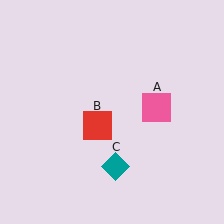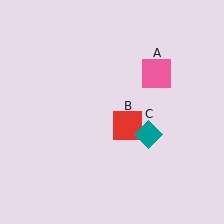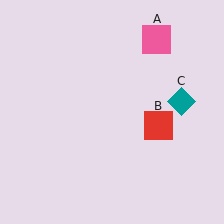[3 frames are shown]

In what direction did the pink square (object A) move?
The pink square (object A) moved up.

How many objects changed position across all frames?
3 objects changed position: pink square (object A), red square (object B), teal diamond (object C).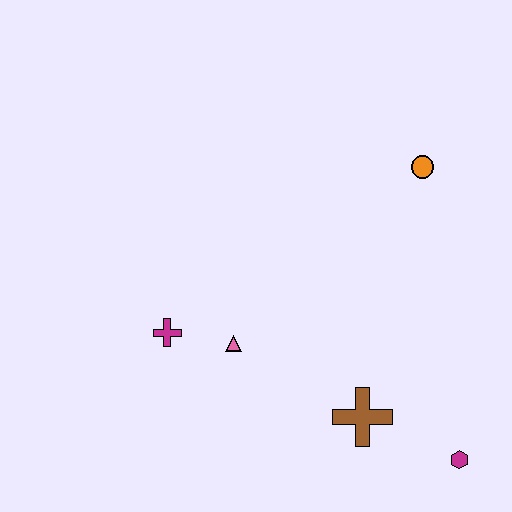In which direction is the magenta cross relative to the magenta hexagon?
The magenta cross is to the left of the magenta hexagon.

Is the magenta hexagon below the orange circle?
Yes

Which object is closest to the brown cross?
The magenta hexagon is closest to the brown cross.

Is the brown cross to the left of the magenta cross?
No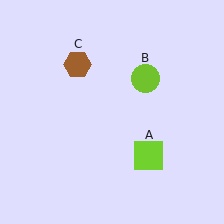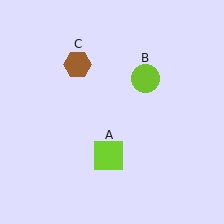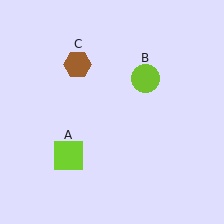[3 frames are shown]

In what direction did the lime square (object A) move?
The lime square (object A) moved left.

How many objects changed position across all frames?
1 object changed position: lime square (object A).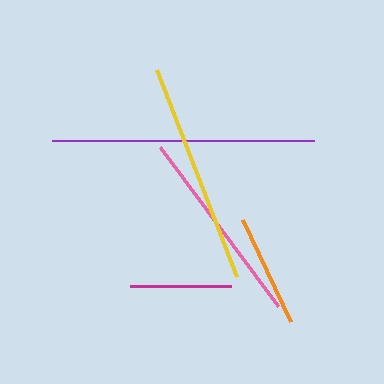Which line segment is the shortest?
The magenta line is the shortest at approximately 101 pixels.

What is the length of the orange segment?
The orange segment is approximately 113 pixels long.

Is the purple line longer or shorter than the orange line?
The purple line is longer than the orange line.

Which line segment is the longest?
The purple line is the longest at approximately 262 pixels.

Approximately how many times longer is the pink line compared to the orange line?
The pink line is approximately 1.8 times the length of the orange line.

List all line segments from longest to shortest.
From longest to shortest: purple, yellow, pink, orange, magenta.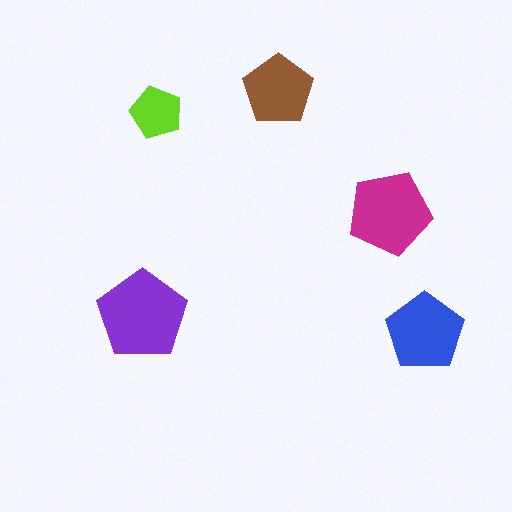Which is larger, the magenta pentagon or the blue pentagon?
The magenta one.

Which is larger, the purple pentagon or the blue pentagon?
The purple one.